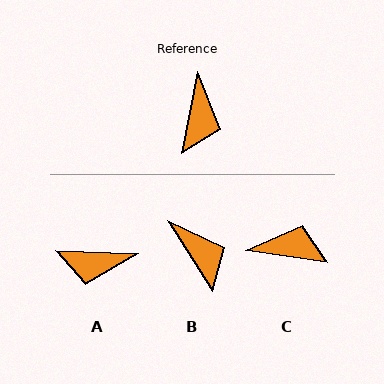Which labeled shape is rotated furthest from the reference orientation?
C, about 93 degrees away.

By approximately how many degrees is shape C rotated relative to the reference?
Approximately 93 degrees counter-clockwise.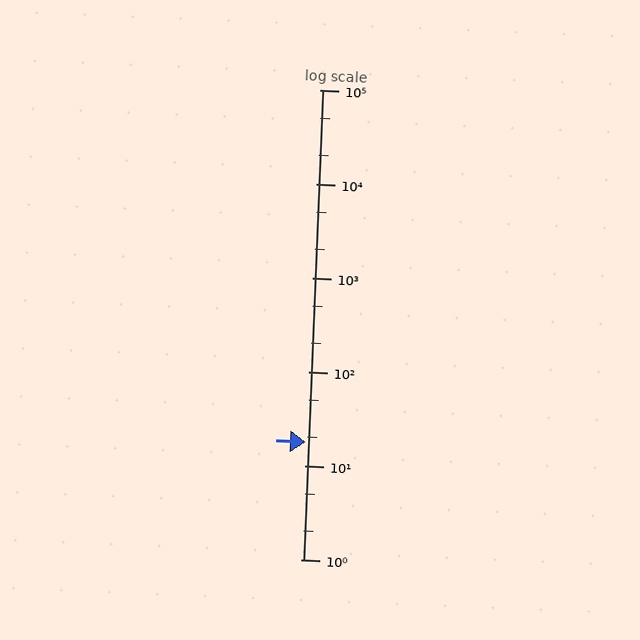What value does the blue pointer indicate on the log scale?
The pointer indicates approximately 18.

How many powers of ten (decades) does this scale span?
The scale spans 5 decades, from 1 to 100000.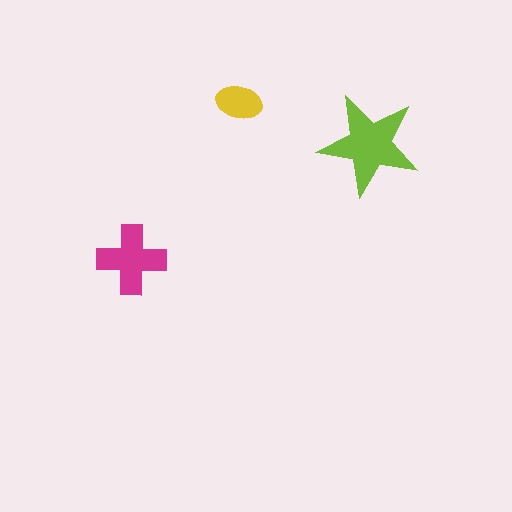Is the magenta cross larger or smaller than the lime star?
Smaller.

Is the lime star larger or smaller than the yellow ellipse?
Larger.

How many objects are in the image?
There are 3 objects in the image.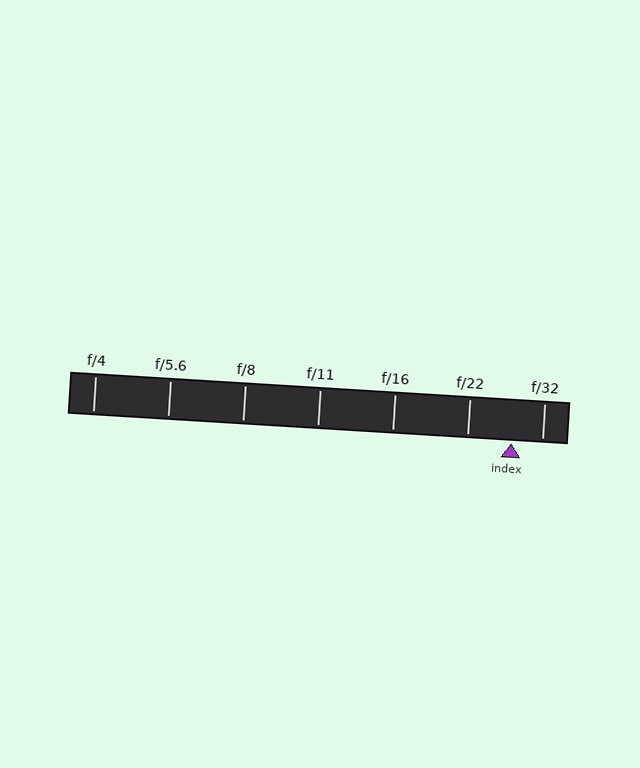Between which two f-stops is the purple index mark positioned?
The index mark is between f/22 and f/32.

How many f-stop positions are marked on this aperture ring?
There are 7 f-stop positions marked.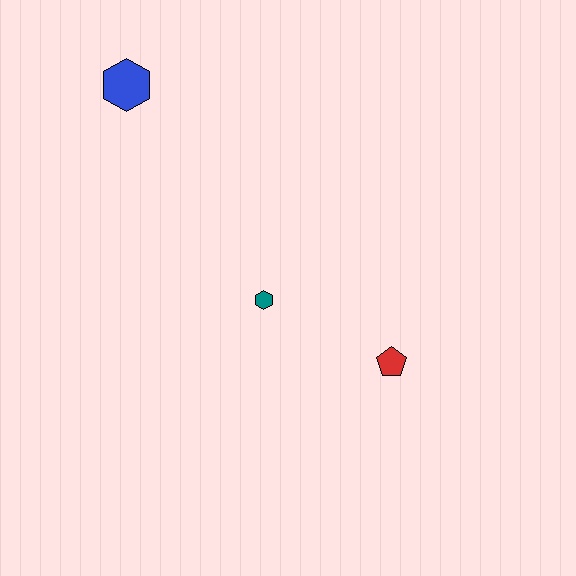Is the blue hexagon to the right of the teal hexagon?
No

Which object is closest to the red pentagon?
The teal hexagon is closest to the red pentagon.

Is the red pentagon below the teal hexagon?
Yes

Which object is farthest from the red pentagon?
The blue hexagon is farthest from the red pentagon.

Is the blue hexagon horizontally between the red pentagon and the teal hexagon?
No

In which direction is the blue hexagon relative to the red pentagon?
The blue hexagon is above the red pentagon.